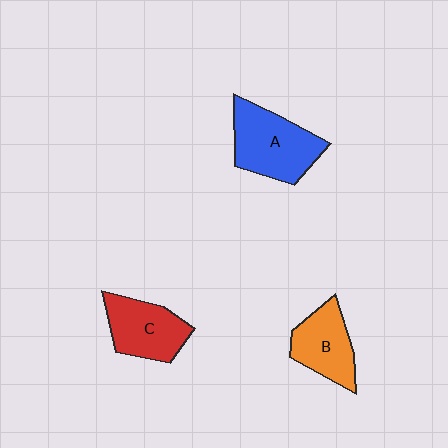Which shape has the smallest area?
Shape B (orange).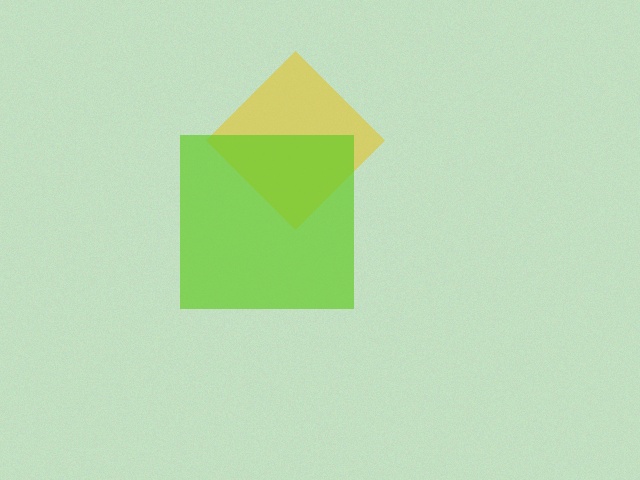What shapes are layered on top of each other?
The layered shapes are: a yellow diamond, a lime square.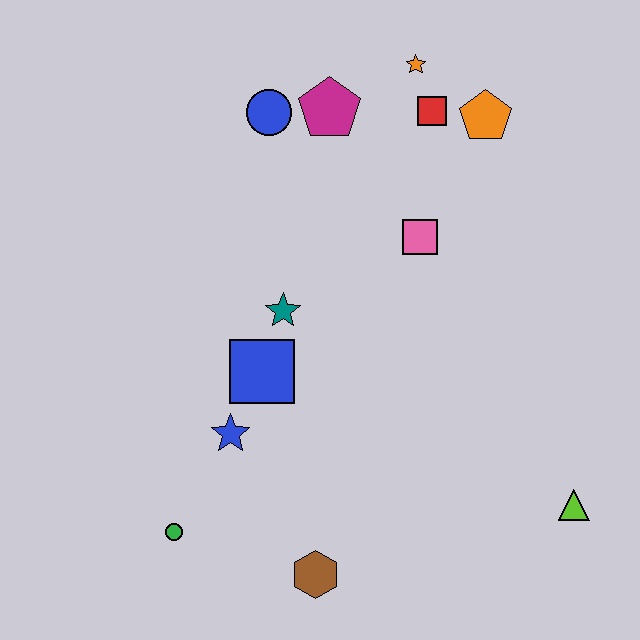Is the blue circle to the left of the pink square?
Yes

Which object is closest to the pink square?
The red square is closest to the pink square.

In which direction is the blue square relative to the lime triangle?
The blue square is to the left of the lime triangle.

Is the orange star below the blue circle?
No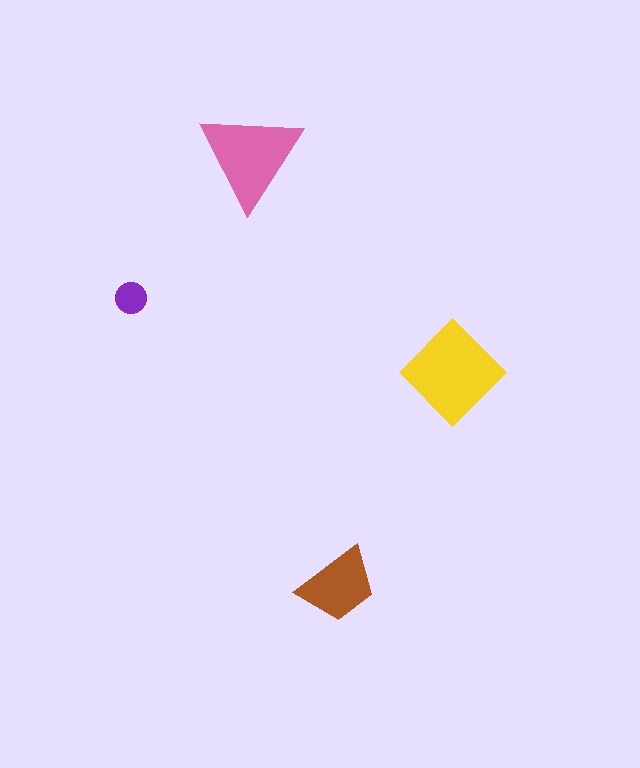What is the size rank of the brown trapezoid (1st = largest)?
3rd.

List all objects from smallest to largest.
The purple circle, the brown trapezoid, the pink triangle, the yellow diamond.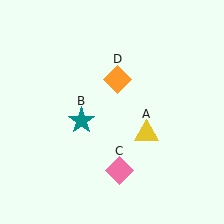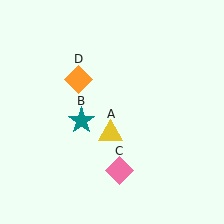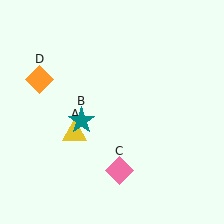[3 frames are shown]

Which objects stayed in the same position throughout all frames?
Teal star (object B) and pink diamond (object C) remained stationary.